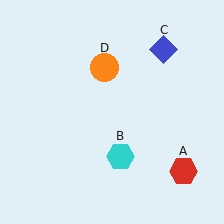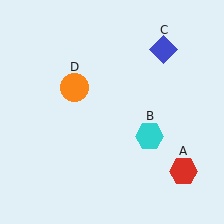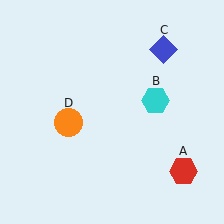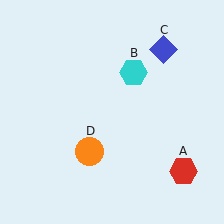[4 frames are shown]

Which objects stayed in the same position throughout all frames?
Red hexagon (object A) and blue diamond (object C) remained stationary.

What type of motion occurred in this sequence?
The cyan hexagon (object B), orange circle (object D) rotated counterclockwise around the center of the scene.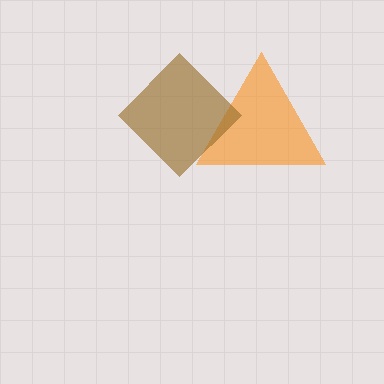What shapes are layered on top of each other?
The layered shapes are: an orange triangle, a brown diamond.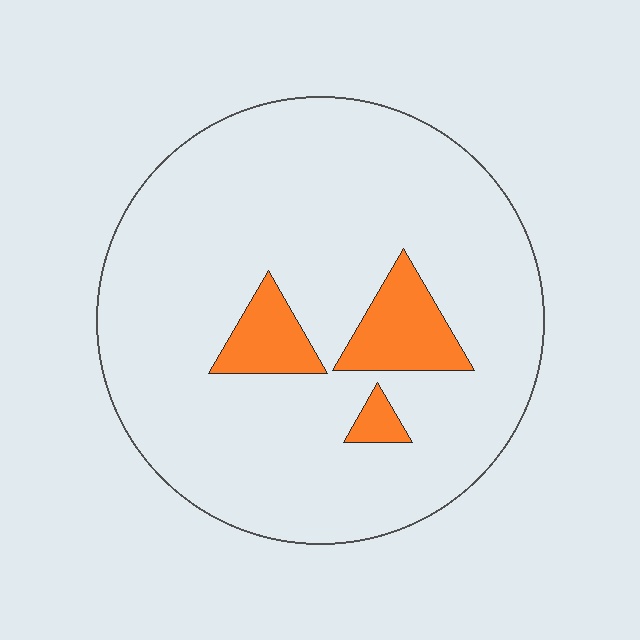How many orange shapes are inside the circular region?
3.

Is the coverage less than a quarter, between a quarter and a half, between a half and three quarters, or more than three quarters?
Less than a quarter.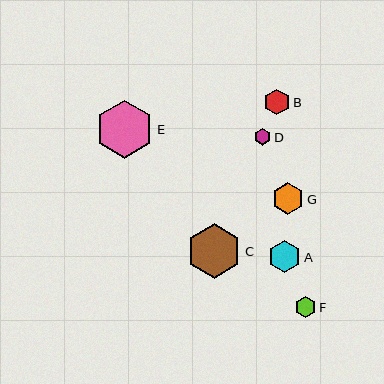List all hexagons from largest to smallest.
From largest to smallest: E, C, G, A, B, F, D.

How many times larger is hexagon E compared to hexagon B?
Hexagon E is approximately 2.3 times the size of hexagon B.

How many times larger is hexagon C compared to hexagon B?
Hexagon C is approximately 2.2 times the size of hexagon B.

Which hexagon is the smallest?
Hexagon D is the smallest with a size of approximately 17 pixels.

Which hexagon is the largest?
Hexagon E is the largest with a size of approximately 58 pixels.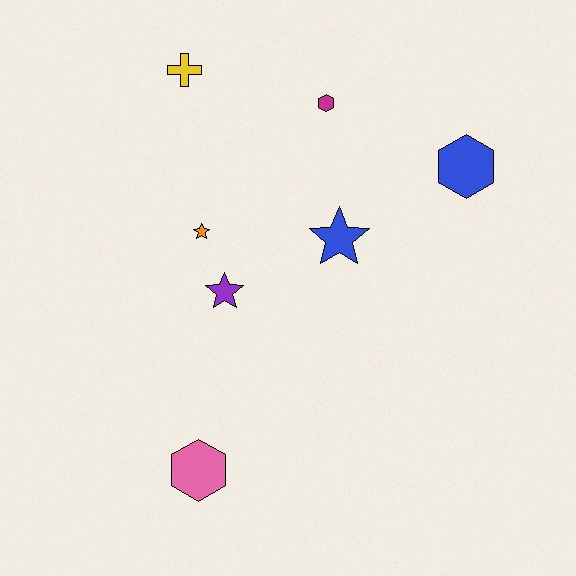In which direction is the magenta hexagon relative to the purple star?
The magenta hexagon is above the purple star.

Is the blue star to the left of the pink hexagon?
No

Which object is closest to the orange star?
The purple star is closest to the orange star.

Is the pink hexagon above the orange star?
No